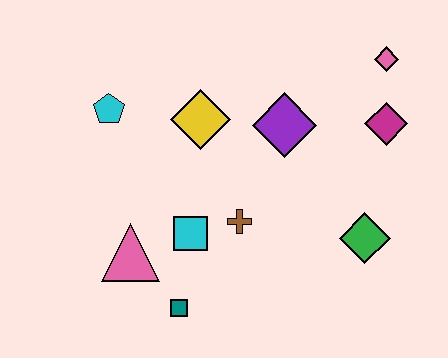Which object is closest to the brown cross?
The cyan square is closest to the brown cross.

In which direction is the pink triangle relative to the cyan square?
The pink triangle is to the left of the cyan square.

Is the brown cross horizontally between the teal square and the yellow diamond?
No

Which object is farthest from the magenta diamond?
The pink triangle is farthest from the magenta diamond.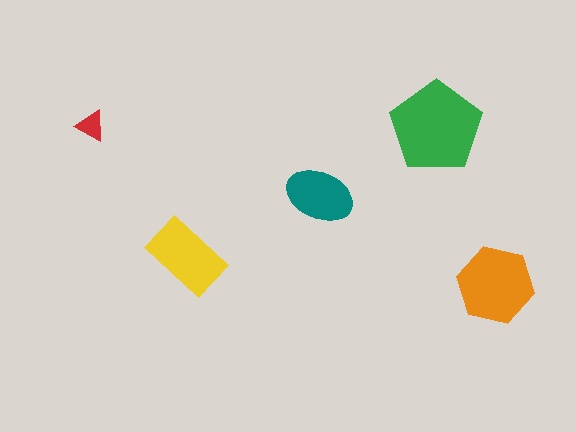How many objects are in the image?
There are 5 objects in the image.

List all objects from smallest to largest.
The red triangle, the teal ellipse, the yellow rectangle, the orange hexagon, the green pentagon.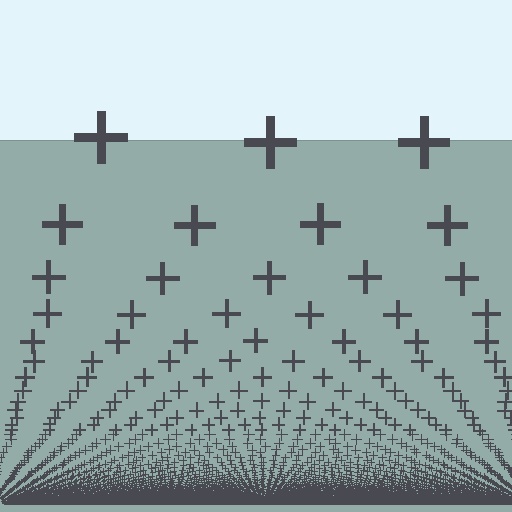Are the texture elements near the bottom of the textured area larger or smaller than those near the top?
Smaller. The gradient is inverted — elements near the bottom are smaller and denser.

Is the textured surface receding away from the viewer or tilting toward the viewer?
The surface appears to tilt toward the viewer. Texture elements get larger and sparser toward the top.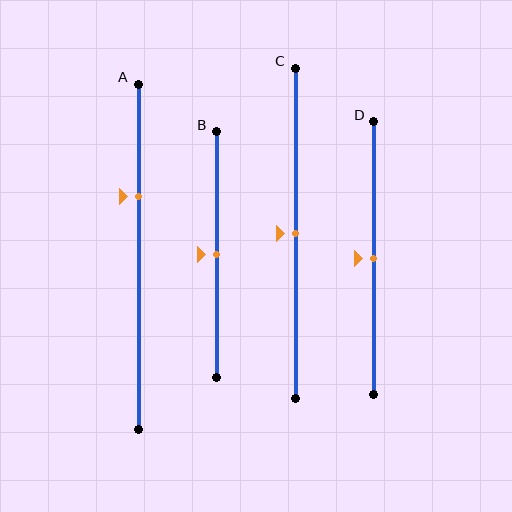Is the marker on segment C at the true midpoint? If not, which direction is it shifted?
Yes, the marker on segment C is at the true midpoint.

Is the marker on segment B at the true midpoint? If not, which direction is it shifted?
Yes, the marker on segment B is at the true midpoint.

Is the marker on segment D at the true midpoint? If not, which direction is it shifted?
Yes, the marker on segment D is at the true midpoint.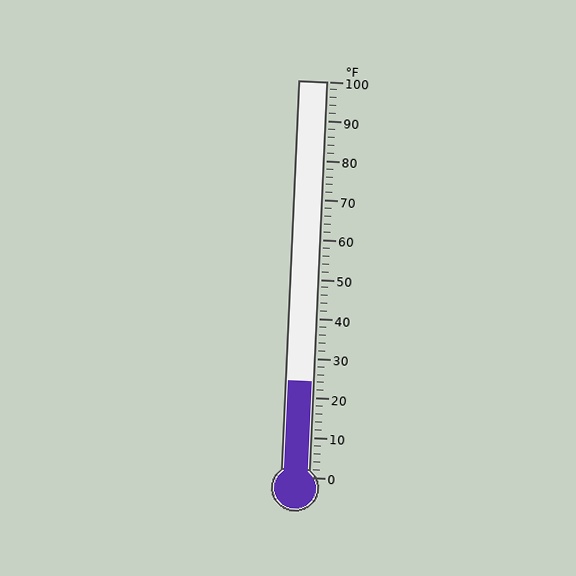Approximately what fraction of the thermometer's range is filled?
The thermometer is filled to approximately 25% of its range.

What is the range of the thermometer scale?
The thermometer scale ranges from 0°F to 100°F.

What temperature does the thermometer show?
The thermometer shows approximately 24°F.